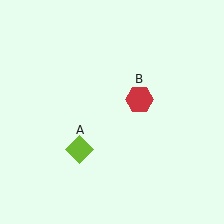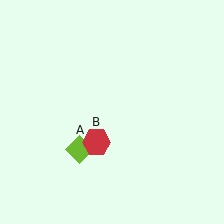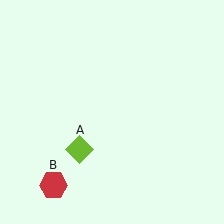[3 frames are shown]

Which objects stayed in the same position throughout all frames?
Lime diamond (object A) remained stationary.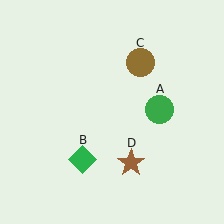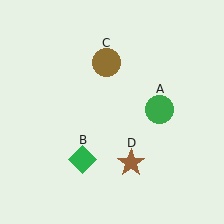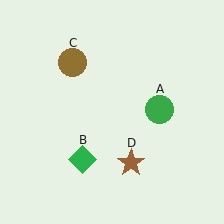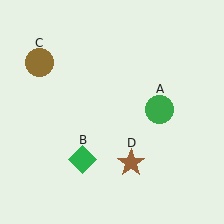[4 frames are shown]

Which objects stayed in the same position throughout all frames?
Green circle (object A) and green diamond (object B) and brown star (object D) remained stationary.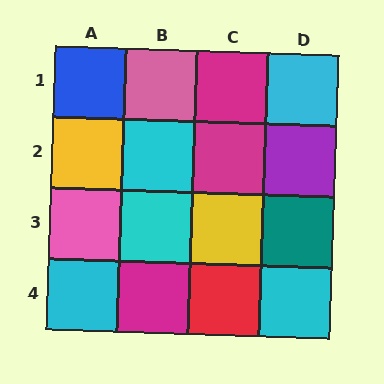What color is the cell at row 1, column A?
Blue.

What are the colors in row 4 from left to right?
Cyan, magenta, red, cyan.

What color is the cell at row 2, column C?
Magenta.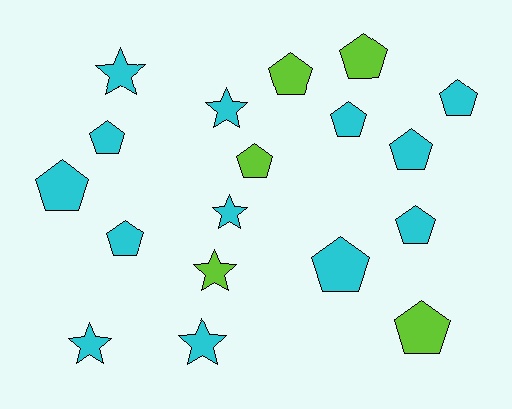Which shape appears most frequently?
Pentagon, with 12 objects.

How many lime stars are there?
There is 1 lime star.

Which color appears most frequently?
Cyan, with 13 objects.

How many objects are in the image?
There are 18 objects.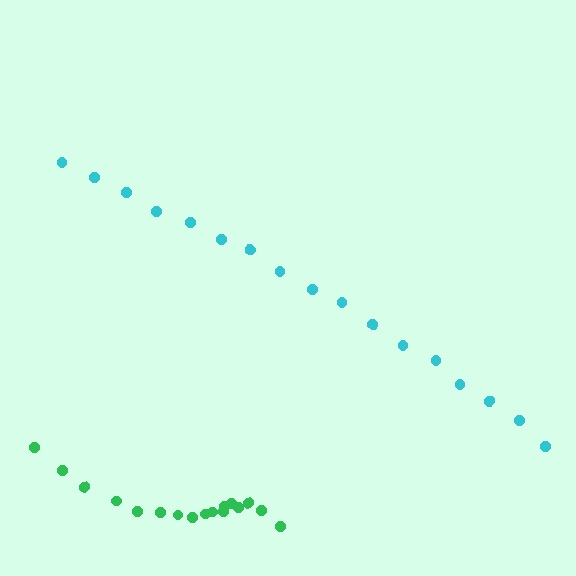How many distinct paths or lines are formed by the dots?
There are 2 distinct paths.